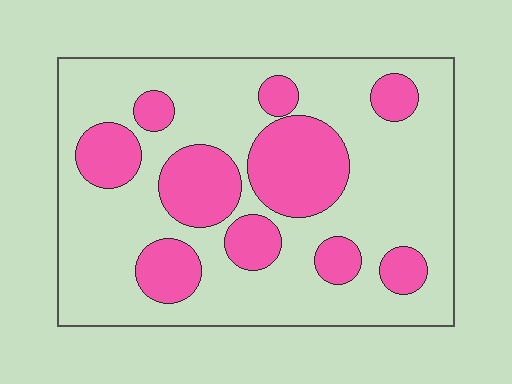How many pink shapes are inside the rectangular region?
10.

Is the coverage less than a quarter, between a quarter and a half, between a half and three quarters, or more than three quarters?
Between a quarter and a half.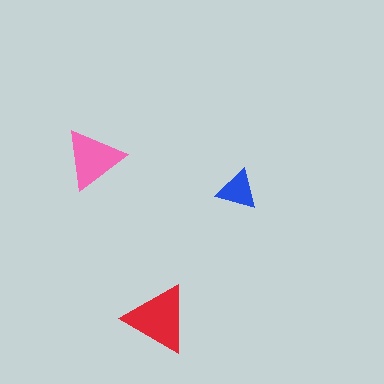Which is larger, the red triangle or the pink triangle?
The red one.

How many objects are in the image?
There are 3 objects in the image.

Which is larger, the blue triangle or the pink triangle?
The pink one.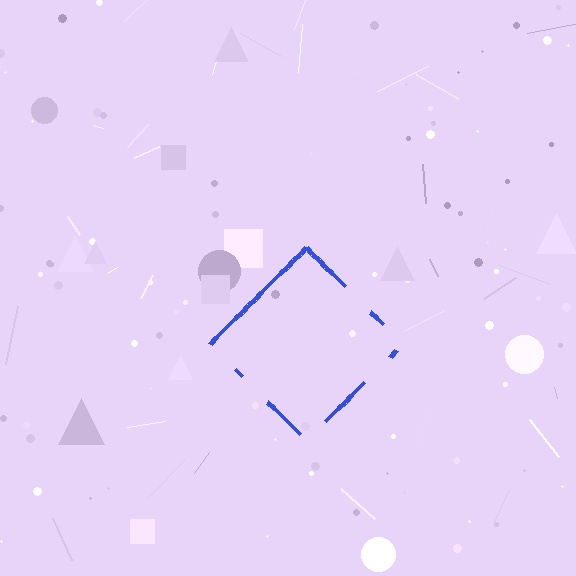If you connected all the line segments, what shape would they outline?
They would outline a diamond.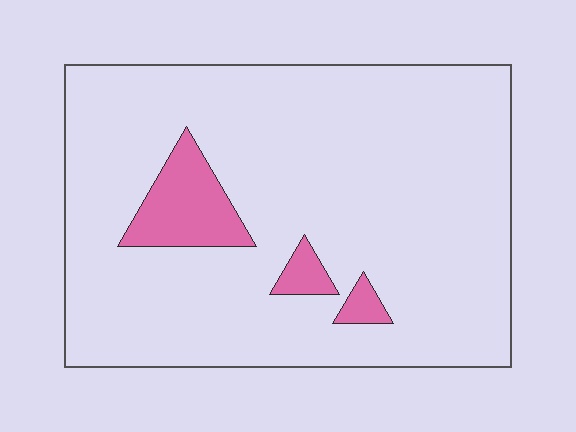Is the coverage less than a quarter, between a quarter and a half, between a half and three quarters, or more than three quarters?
Less than a quarter.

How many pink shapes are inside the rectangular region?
3.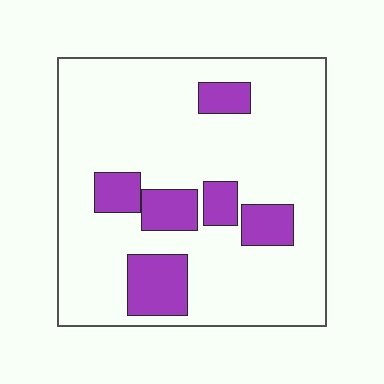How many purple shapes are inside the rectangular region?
6.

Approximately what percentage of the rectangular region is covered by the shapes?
Approximately 20%.